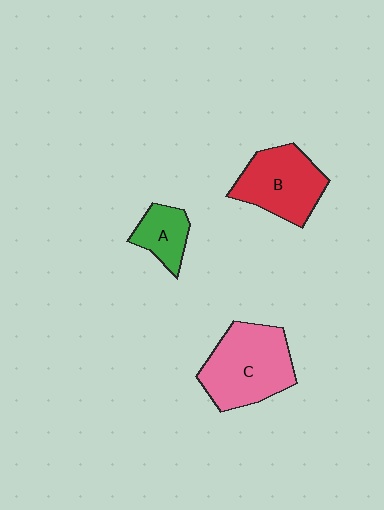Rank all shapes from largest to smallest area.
From largest to smallest: C (pink), B (red), A (green).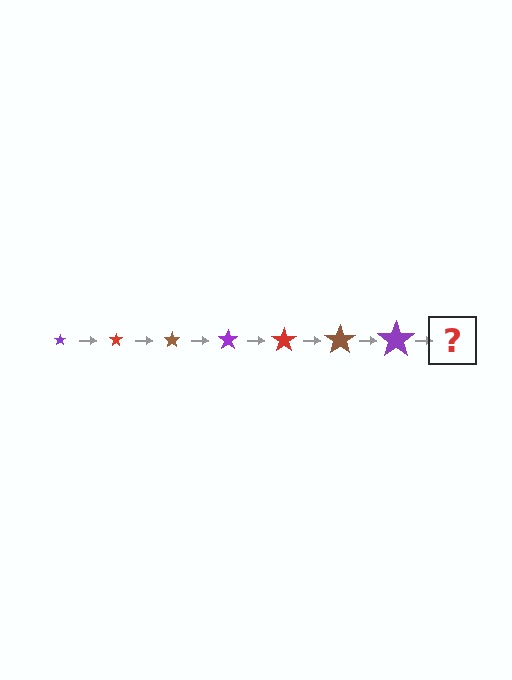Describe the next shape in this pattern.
It should be a red star, larger than the previous one.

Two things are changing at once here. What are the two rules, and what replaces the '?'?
The two rules are that the star grows larger each step and the color cycles through purple, red, and brown. The '?' should be a red star, larger than the previous one.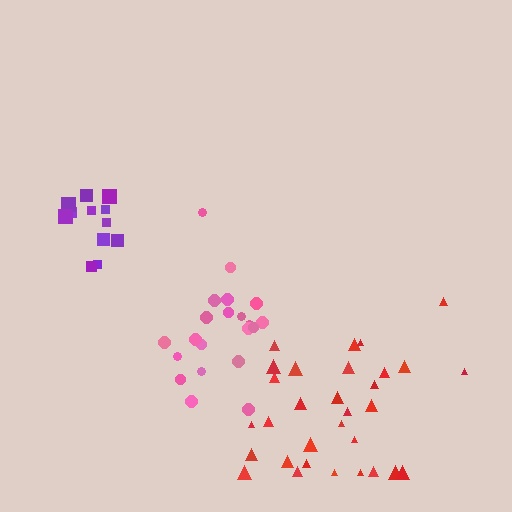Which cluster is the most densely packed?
Purple.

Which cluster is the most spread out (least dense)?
Red.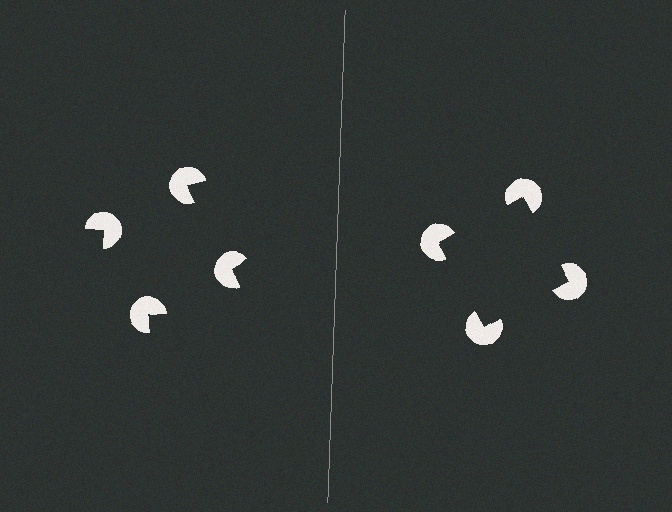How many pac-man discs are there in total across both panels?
8 — 4 on each side.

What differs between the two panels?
The pac-man discs are positioned identically on both sides; only the wedge orientations differ. On the right they align to a square; on the left they are misaligned.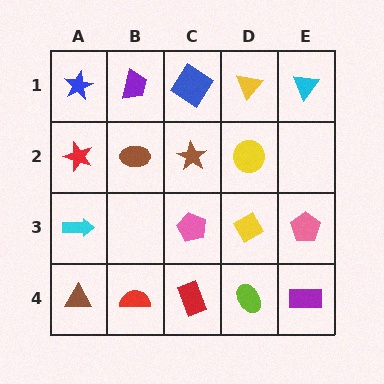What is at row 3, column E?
A pink pentagon.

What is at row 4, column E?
A purple rectangle.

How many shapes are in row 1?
5 shapes.